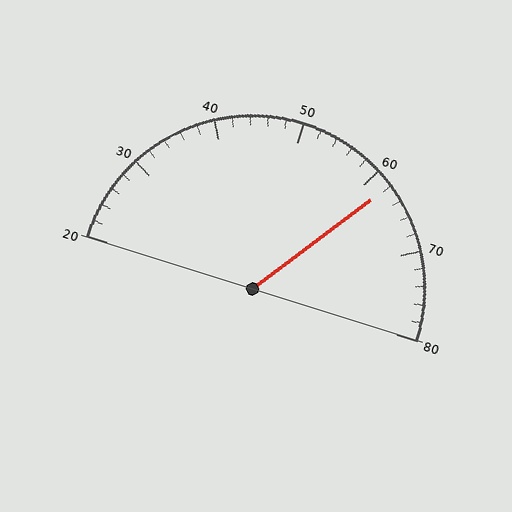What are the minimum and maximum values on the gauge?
The gauge ranges from 20 to 80.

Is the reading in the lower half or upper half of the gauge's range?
The reading is in the upper half of the range (20 to 80).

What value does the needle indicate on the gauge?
The needle indicates approximately 62.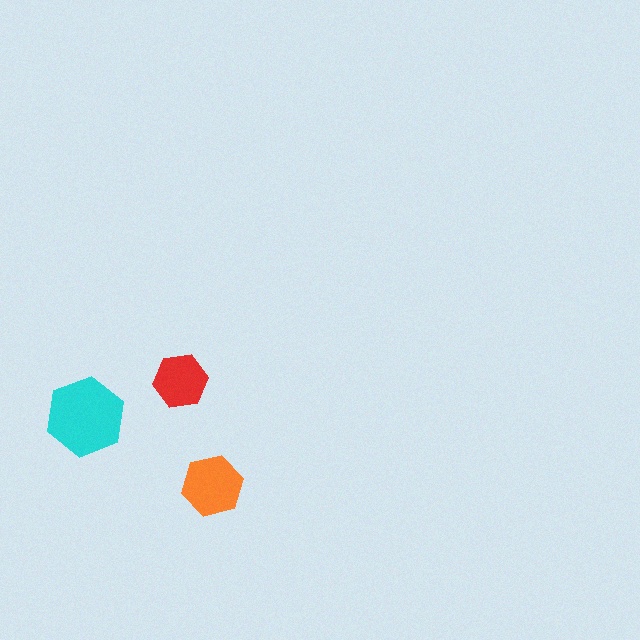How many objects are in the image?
There are 3 objects in the image.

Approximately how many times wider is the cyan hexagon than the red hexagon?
About 1.5 times wider.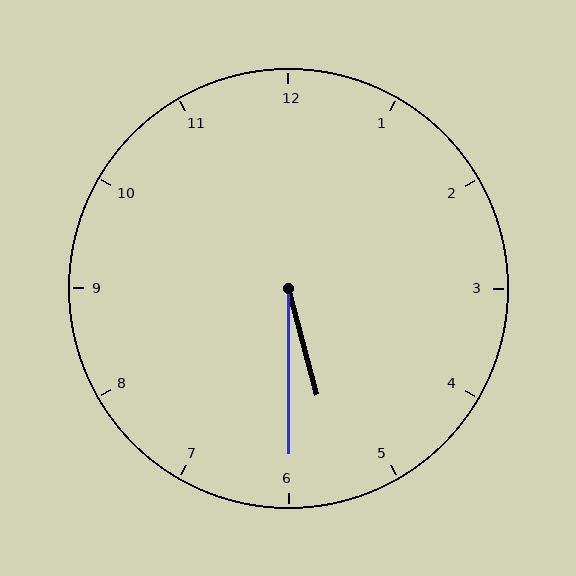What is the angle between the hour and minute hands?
Approximately 15 degrees.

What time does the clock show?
5:30.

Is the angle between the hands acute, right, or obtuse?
It is acute.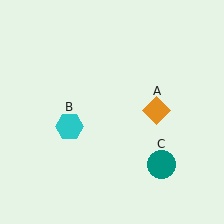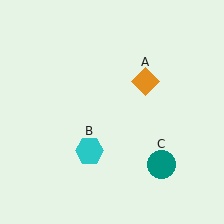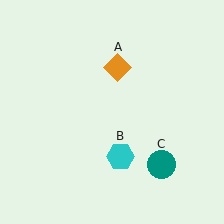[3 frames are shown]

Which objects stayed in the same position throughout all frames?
Teal circle (object C) remained stationary.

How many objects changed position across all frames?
2 objects changed position: orange diamond (object A), cyan hexagon (object B).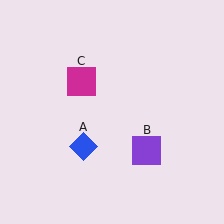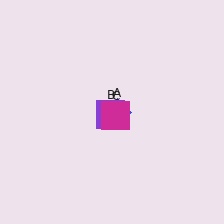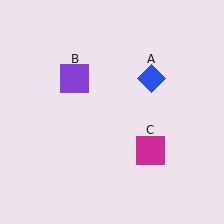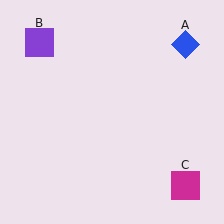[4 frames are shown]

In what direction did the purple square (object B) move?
The purple square (object B) moved up and to the left.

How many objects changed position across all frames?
3 objects changed position: blue diamond (object A), purple square (object B), magenta square (object C).